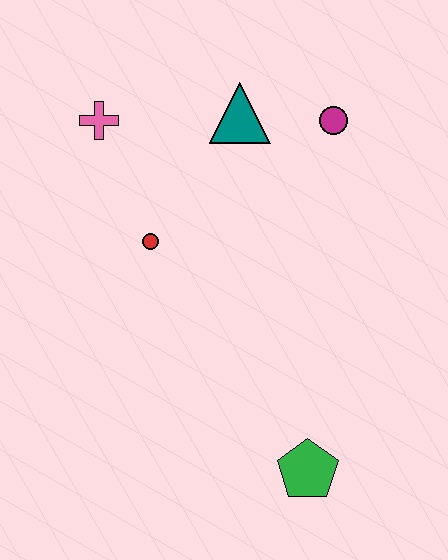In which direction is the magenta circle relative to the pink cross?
The magenta circle is to the right of the pink cross.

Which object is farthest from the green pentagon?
The pink cross is farthest from the green pentagon.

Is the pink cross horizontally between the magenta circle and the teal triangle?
No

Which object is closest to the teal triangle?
The magenta circle is closest to the teal triangle.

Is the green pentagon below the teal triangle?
Yes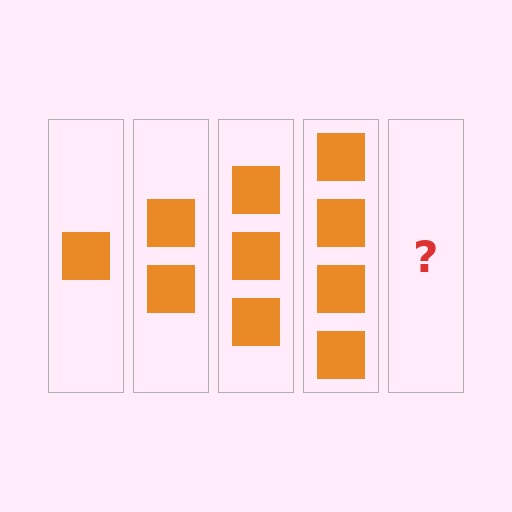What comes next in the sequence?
The next element should be 5 squares.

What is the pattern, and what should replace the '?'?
The pattern is that each step adds one more square. The '?' should be 5 squares.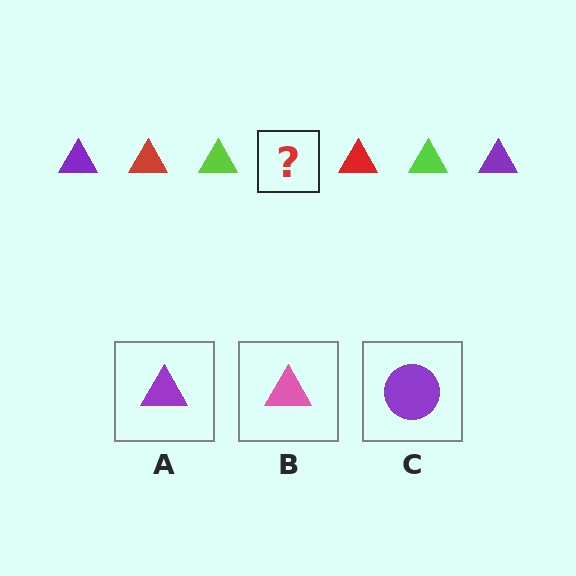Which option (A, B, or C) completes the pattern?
A.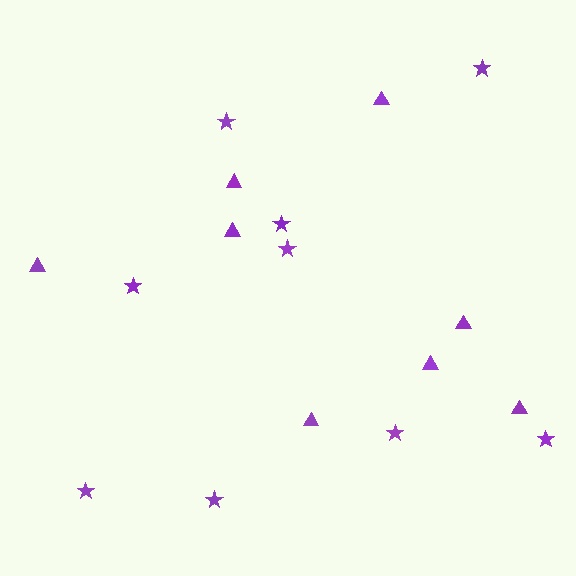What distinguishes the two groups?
There are 2 groups: one group of stars (9) and one group of triangles (8).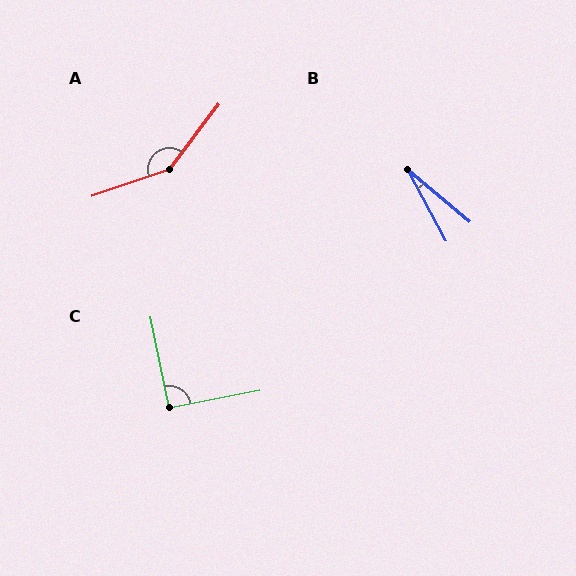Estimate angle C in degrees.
Approximately 91 degrees.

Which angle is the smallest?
B, at approximately 22 degrees.